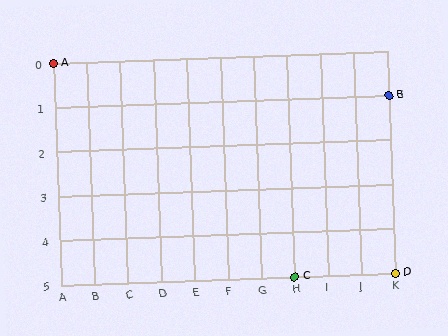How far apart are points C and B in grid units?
Points C and B are 3 columns and 4 rows apart (about 5.0 grid units diagonally).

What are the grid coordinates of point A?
Point A is at grid coordinates (A, 0).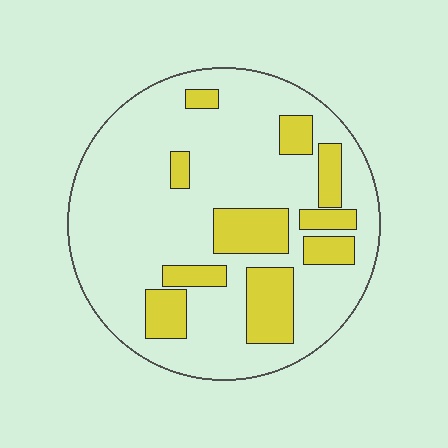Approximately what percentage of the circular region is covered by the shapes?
Approximately 25%.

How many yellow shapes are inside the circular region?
10.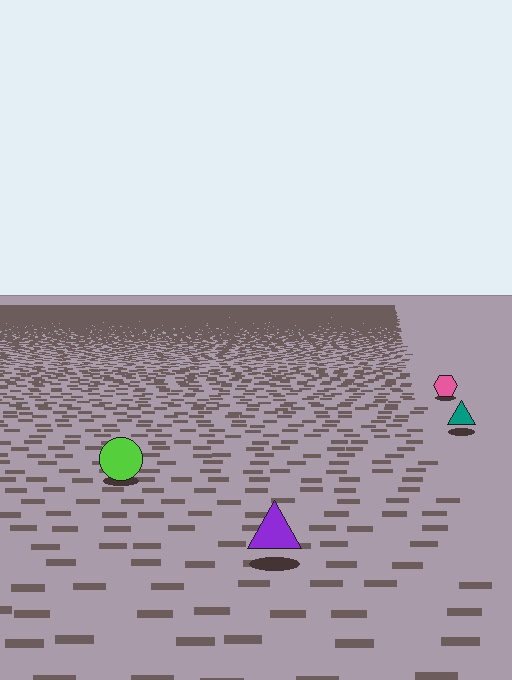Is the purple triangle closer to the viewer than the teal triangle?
Yes. The purple triangle is closer — you can tell from the texture gradient: the ground texture is coarser near it.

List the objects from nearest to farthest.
From nearest to farthest: the purple triangle, the lime circle, the teal triangle, the pink hexagon.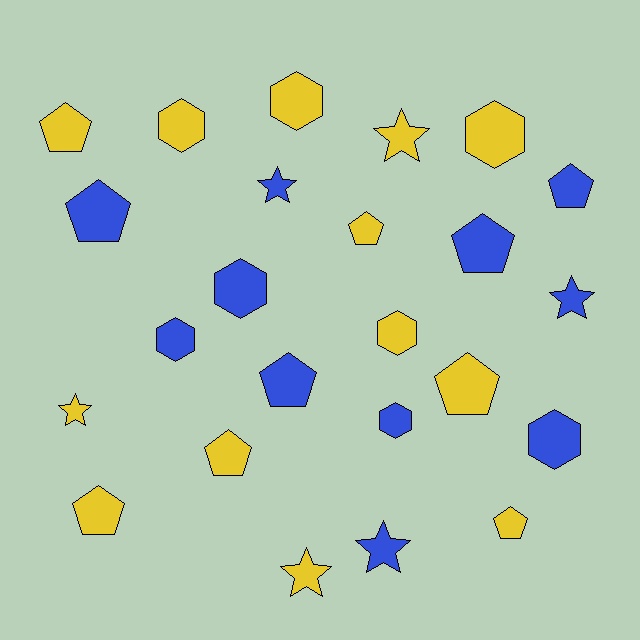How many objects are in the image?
There are 24 objects.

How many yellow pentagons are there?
There are 6 yellow pentagons.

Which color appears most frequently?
Yellow, with 13 objects.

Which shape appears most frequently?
Pentagon, with 10 objects.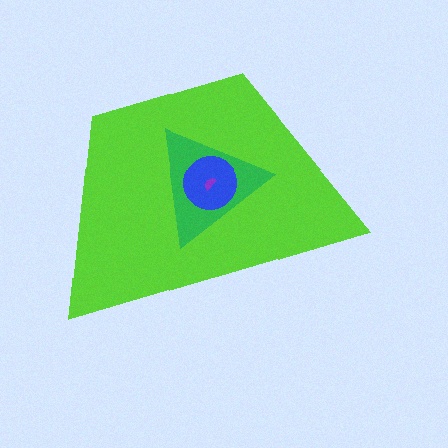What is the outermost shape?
The lime trapezoid.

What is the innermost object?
The purple semicircle.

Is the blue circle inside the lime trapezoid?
Yes.